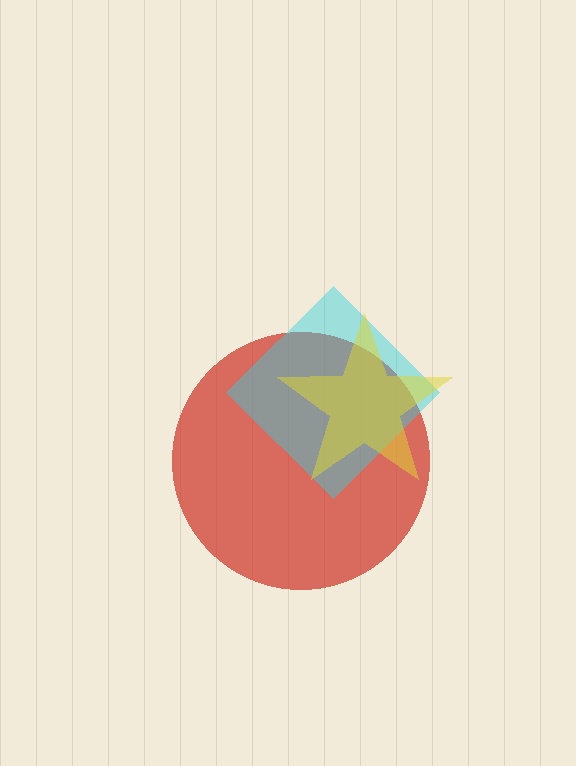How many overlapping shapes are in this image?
There are 3 overlapping shapes in the image.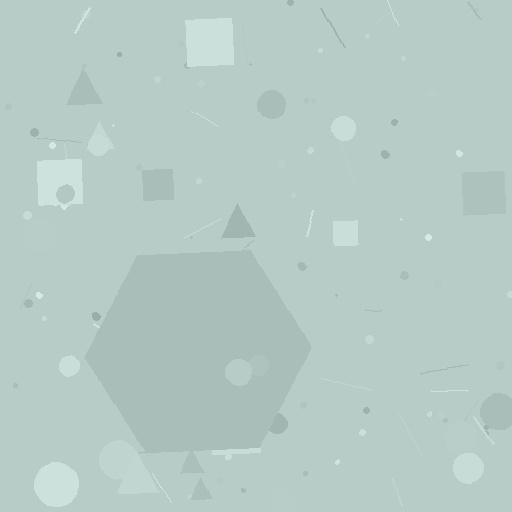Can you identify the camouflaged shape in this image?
The camouflaged shape is a hexagon.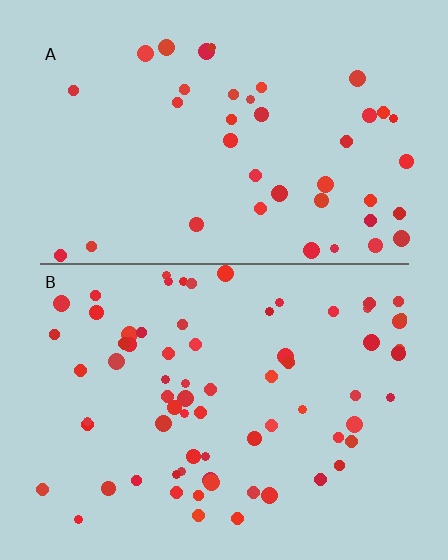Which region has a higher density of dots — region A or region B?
B (the bottom).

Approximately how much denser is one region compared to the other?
Approximately 1.8× — region B over region A.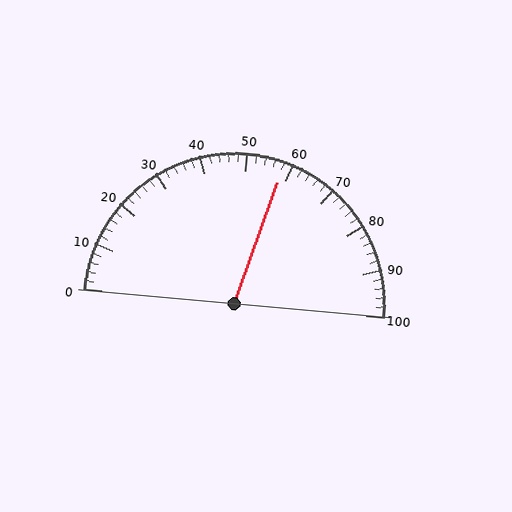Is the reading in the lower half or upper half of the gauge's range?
The reading is in the upper half of the range (0 to 100).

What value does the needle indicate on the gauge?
The needle indicates approximately 58.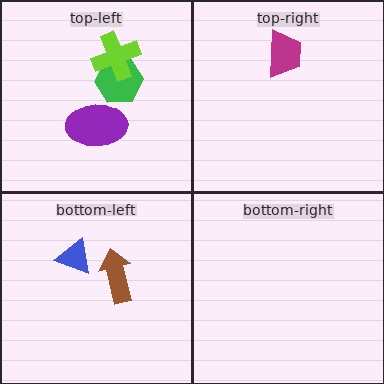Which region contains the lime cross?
The top-left region.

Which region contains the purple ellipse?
The top-left region.